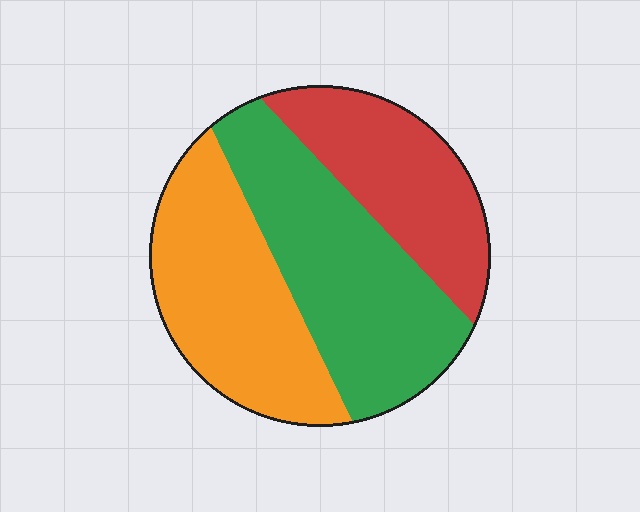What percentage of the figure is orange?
Orange takes up about one third (1/3) of the figure.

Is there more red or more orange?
Orange.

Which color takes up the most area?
Green, at roughly 40%.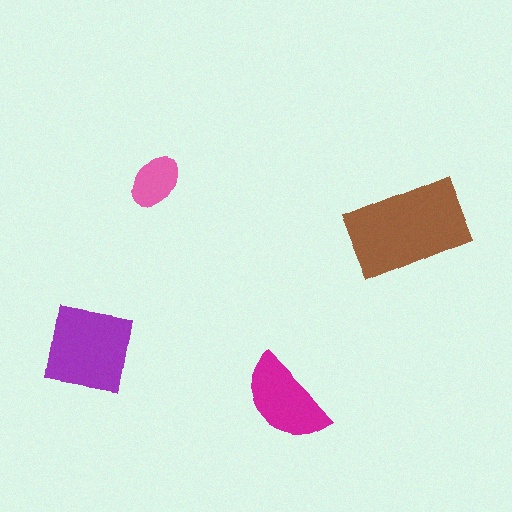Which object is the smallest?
The pink ellipse.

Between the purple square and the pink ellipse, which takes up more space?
The purple square.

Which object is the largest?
The brown rectangle.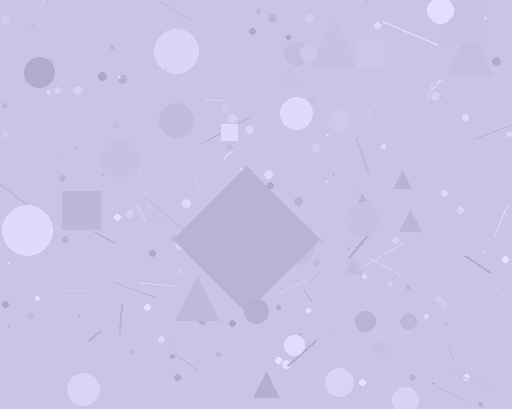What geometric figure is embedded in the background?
A diamond is embedded in the background.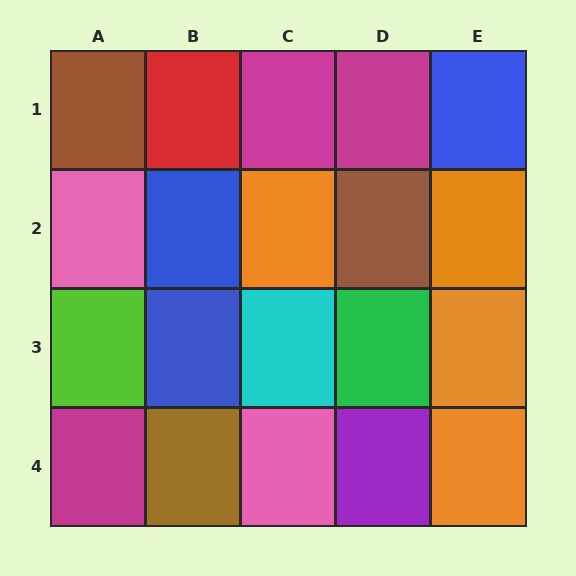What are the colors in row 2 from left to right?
Pink, blue, orange, brown, orange.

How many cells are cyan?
1 cell is cyan.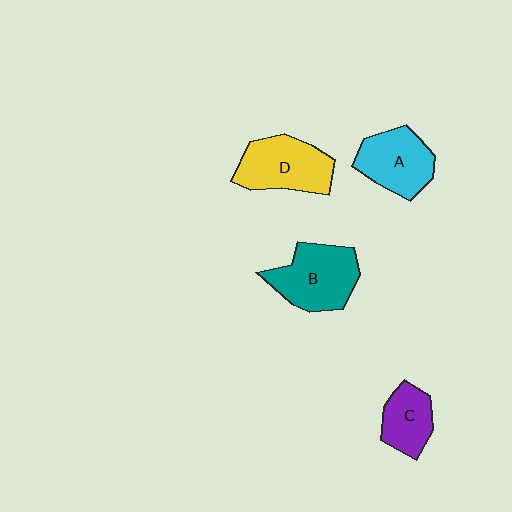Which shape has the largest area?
Shape B (teal).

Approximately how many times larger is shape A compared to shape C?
Approximately 1.4 times.